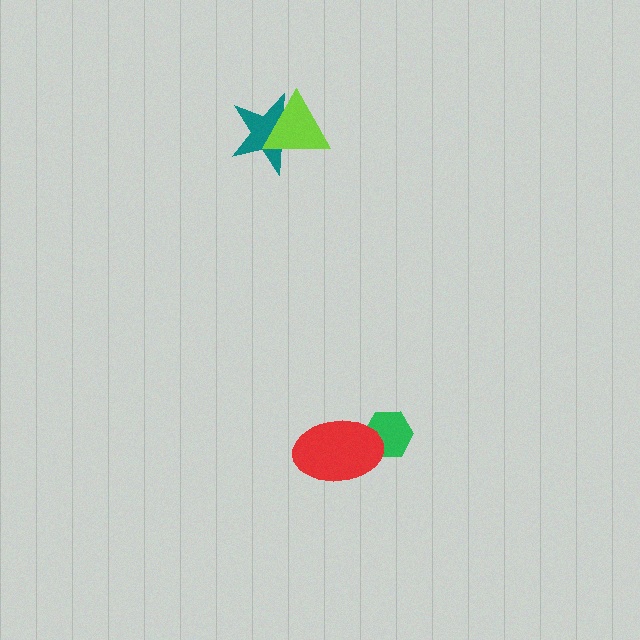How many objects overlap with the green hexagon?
1 object overlaps with the green hexagon.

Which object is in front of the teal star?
The lime triangle is in front of the teal star.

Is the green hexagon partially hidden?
Yes, it is partially covered by another shape.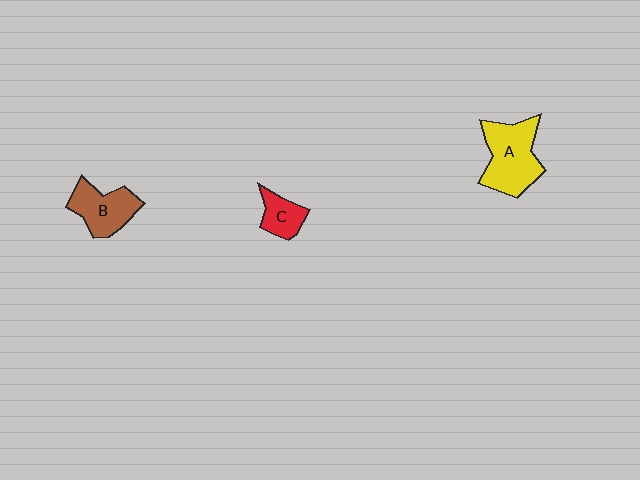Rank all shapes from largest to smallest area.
From largest to smallest: A (yellow), B (brown), C (red).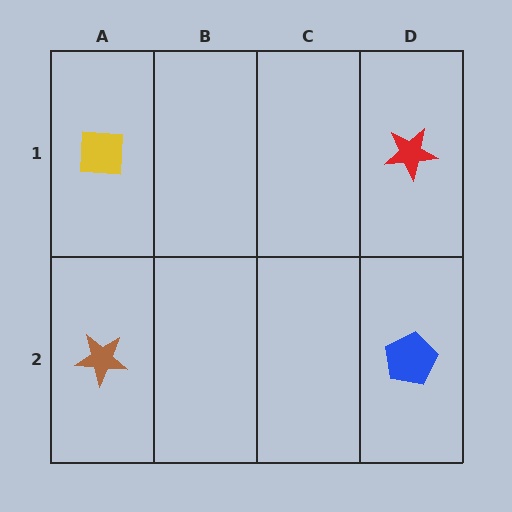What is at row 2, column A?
A brown star.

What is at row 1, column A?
A yellow square.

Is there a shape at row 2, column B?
No, that cell is empty.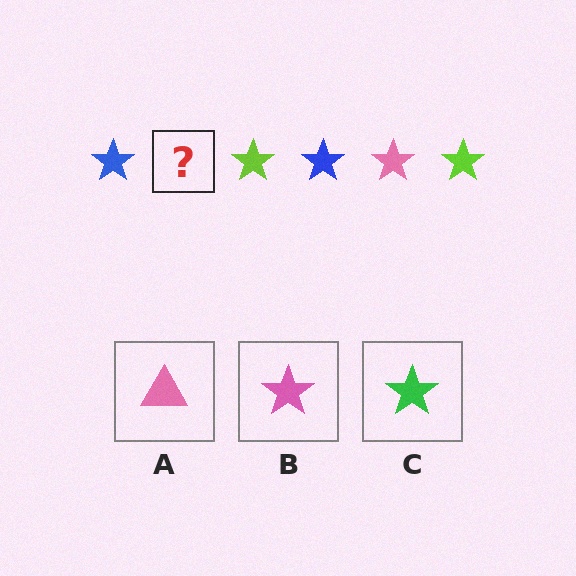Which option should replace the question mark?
Option B.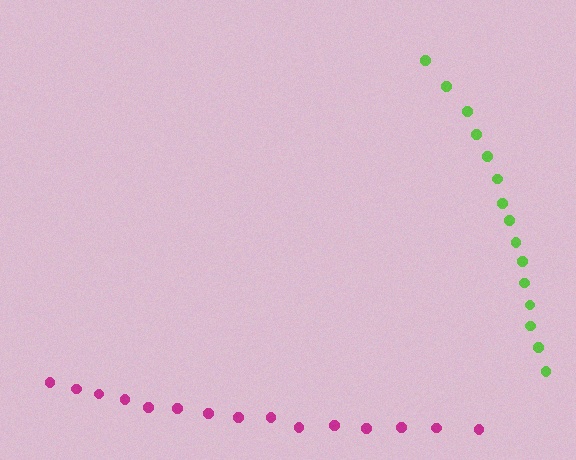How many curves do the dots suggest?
There are 2 distinct paths.